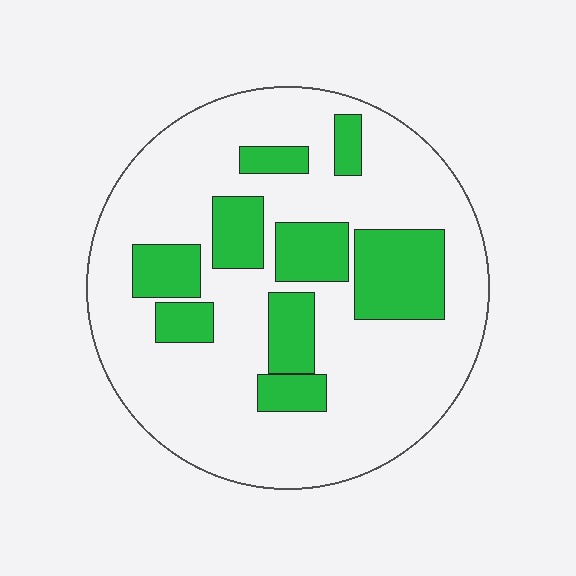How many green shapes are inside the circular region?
9.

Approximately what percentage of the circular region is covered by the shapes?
Approximately 25%.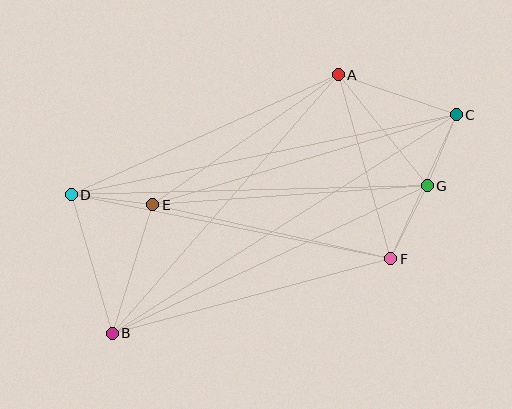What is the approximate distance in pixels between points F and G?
The distance between F and G is approximately 82 pixels.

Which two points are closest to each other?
Points C and G are closest to each other.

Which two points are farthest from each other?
Points B and C are farthest from each other.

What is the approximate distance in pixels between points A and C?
The distance between A and C is approximately 124 pixels.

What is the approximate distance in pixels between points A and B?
The distance between A and B is approximately 344 pixels.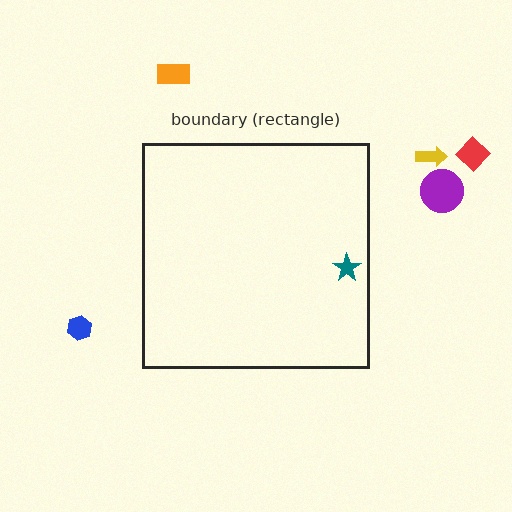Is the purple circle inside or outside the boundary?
Outside.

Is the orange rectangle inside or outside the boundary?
Outside.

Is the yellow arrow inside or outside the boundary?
Outside.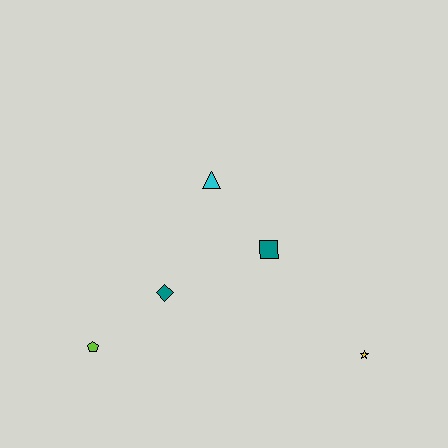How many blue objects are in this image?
There are no blue objects.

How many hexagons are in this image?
There are no hexagons.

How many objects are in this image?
There are 5 objects.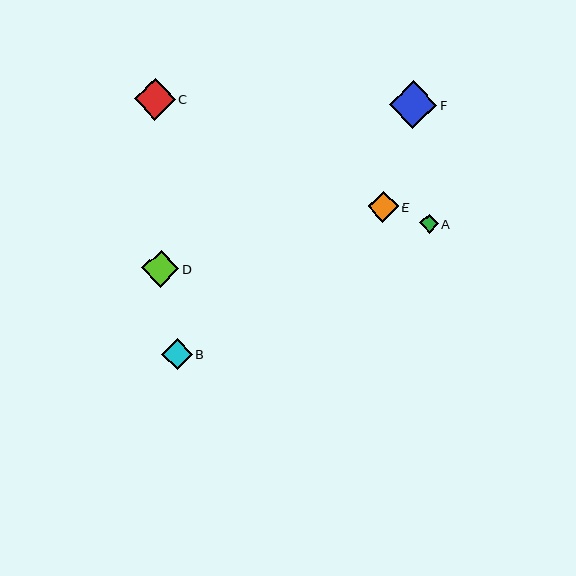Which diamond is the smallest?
Diamond A is the smallest with a size of approximately 19 pixels.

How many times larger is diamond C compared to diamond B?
Diamond C is approximately 1.3 times the size of diamond B.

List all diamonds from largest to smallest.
From largest to smallest: F, C, D, E, B, A.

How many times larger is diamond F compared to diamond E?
Diamond F is approximately 1.5 times the size of diamond E.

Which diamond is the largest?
Diamond F is the largest with a size of approximately 48 pixels.